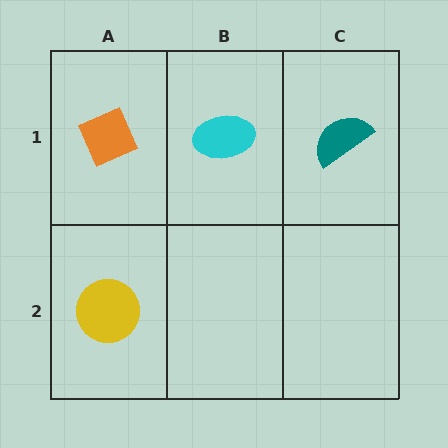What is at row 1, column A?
An orange diamond.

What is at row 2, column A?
A yellow circle.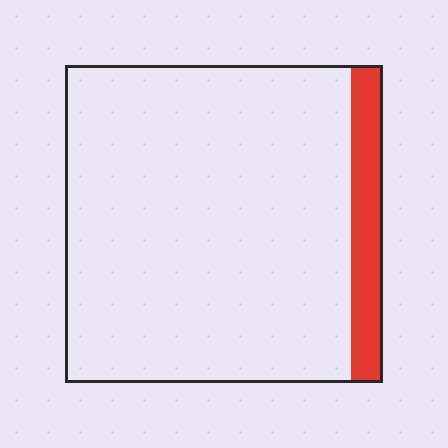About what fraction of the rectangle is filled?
About one tenth (1/10).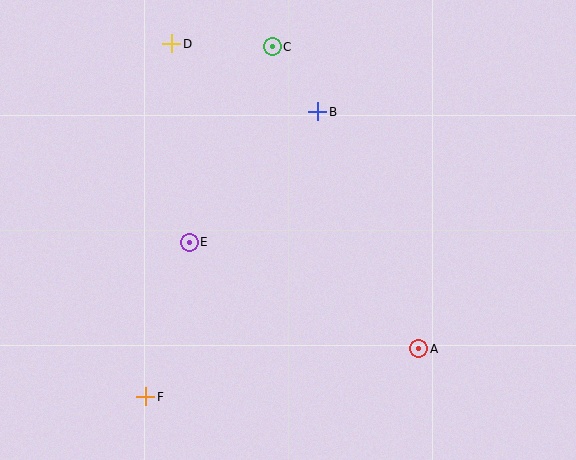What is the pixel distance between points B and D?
The distance between B and D is 161 pixels.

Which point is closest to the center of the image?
Point E at (189, 242) is closest to the center.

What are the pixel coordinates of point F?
Point F is at (146, 397).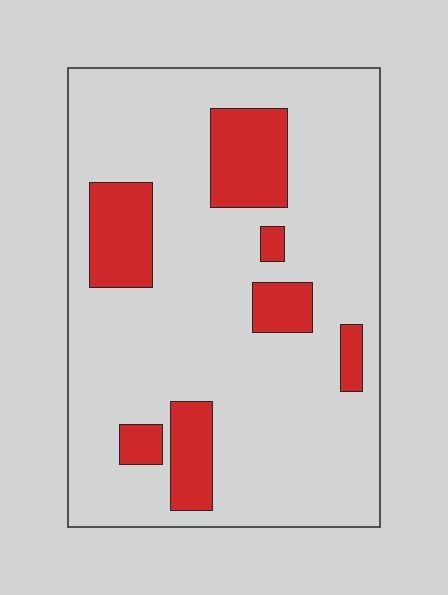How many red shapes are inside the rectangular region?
7.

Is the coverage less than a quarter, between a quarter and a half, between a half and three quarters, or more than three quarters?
Less than a quarter.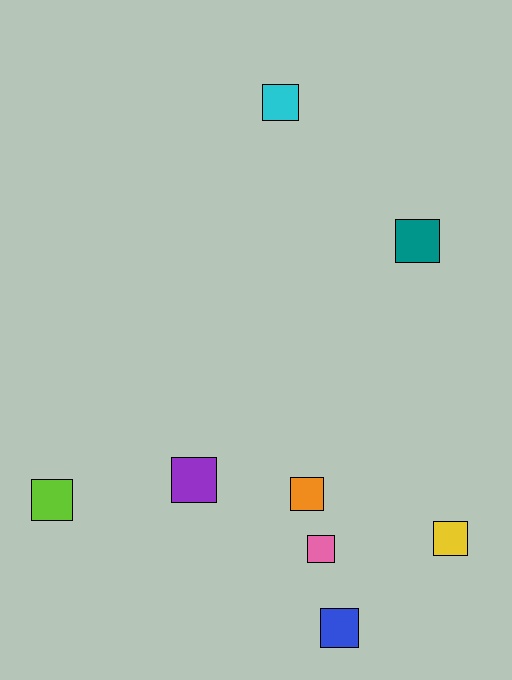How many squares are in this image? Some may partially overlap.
There are 8 squares.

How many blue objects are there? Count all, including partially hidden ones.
There is 1 blue object.